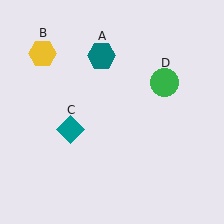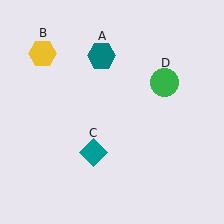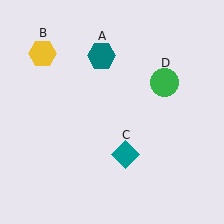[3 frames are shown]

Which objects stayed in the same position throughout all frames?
Teal hexagon (object A) and yellow hexagon (object B) and green circle (object D) remained stationary.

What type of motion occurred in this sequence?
The teal diamond (object C) rotated counterclockwise around the center of the scene.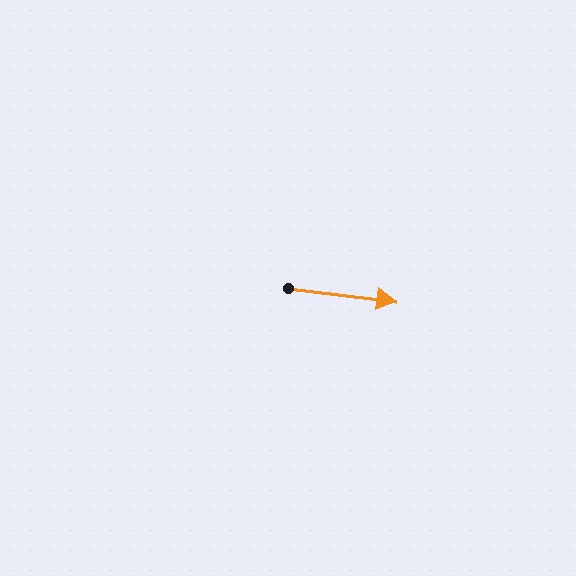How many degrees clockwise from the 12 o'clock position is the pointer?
Approximately 97 degrees.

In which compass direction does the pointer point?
East.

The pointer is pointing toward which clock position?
Roughly 3 o'clock.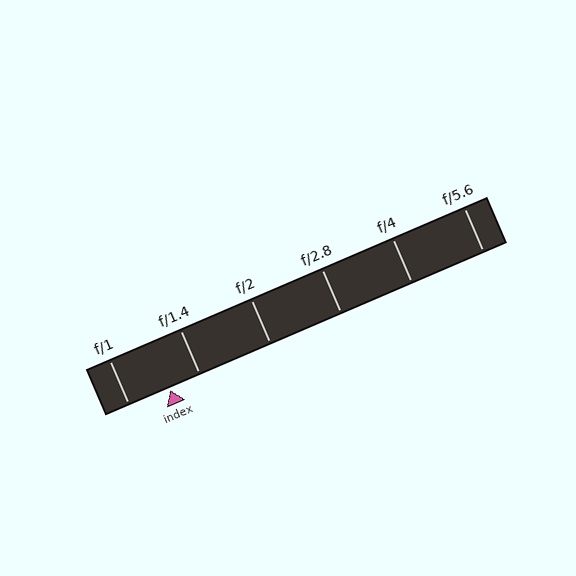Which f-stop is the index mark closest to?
The index mark is closest to f/1.4.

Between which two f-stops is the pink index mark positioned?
The index mark is between f/1 and f/1.4.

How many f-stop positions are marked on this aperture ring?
There are 6 f-stop positions marked.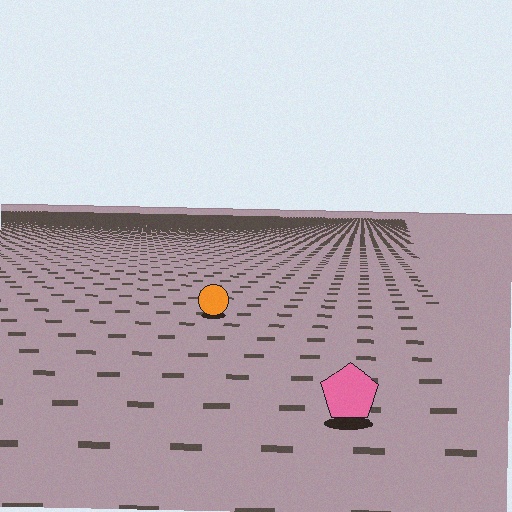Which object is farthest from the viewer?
The orange circle is farthest from the viewer. It appears smaller and the ground texture around it is denser.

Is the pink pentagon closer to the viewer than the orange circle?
Yes. The pink pentagon is closer — you can tell from the texture gradient: the ground texture is coarser near it.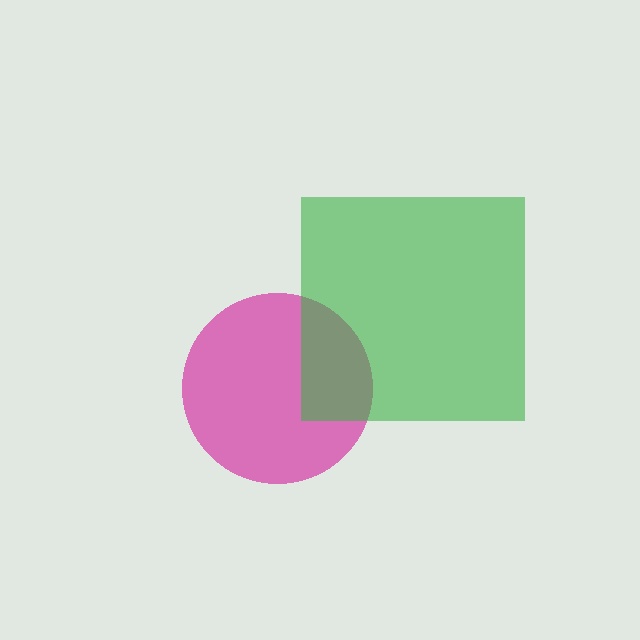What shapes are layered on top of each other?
The layered shapes are: a magenta circle, a green square.